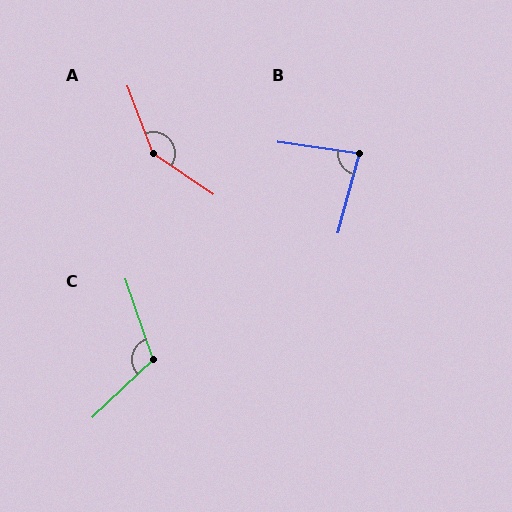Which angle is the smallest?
B, at approximately 83 degrees.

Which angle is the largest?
A, at approximately 145 degrees.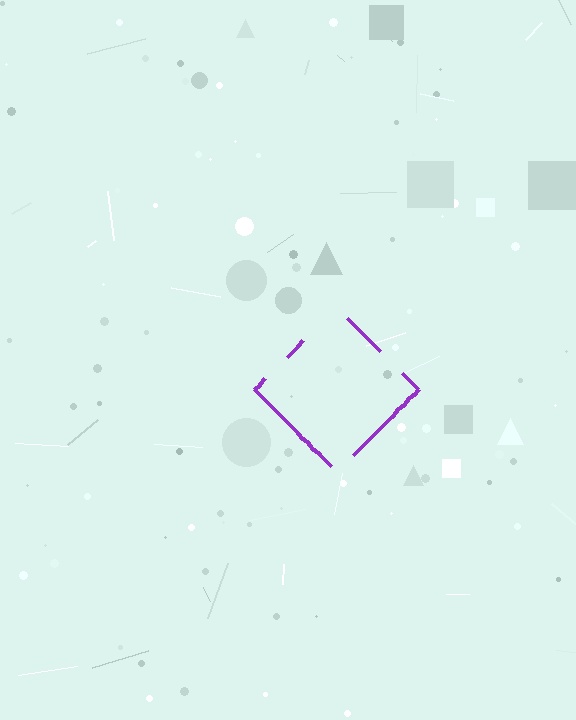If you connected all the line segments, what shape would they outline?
They would outline a diamond.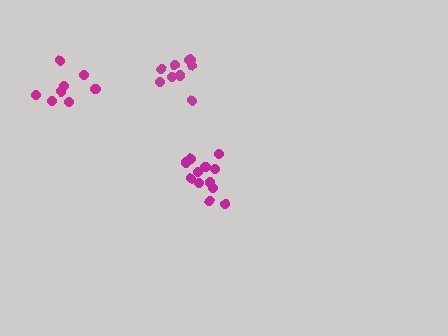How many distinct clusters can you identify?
There are 3 distinct clusters.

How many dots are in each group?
Group 1: 12 dots, Group 2: 8 dots, Group 3: 9 dots (29 total).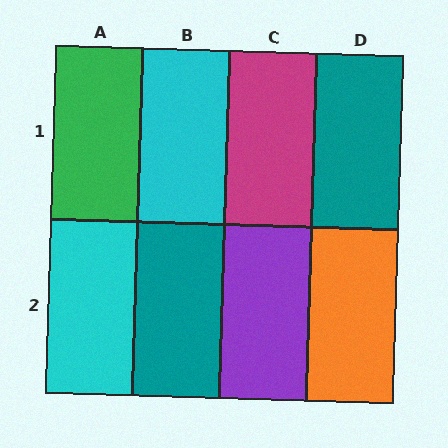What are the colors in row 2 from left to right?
Cyan, teal, purple, orange.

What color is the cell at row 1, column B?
Cyan.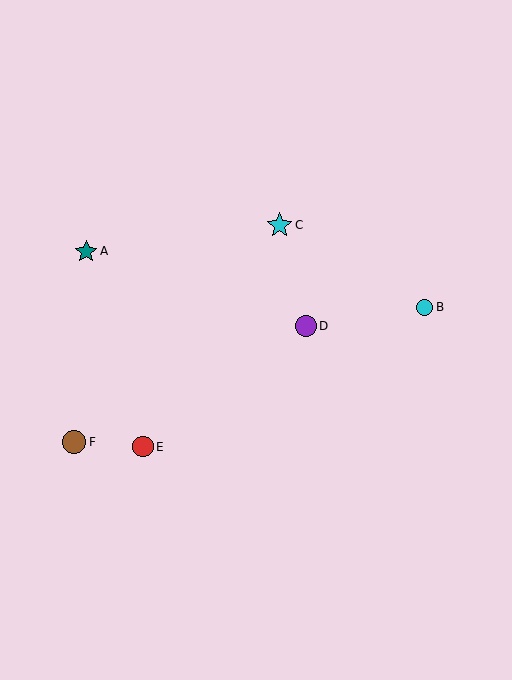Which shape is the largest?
The cyan star (labeled C) is the largest.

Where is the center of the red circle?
The center of the red circle is at (143, 447).